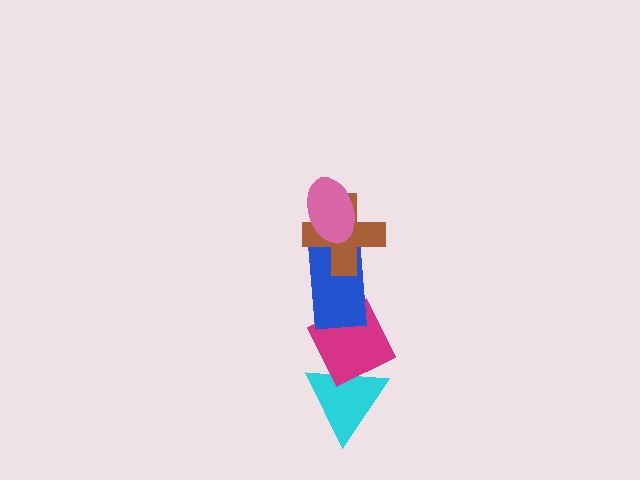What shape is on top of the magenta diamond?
The blue rectangle is on top of the magenta diamond.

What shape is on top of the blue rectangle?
The brown cross is on top of the blue rectangle.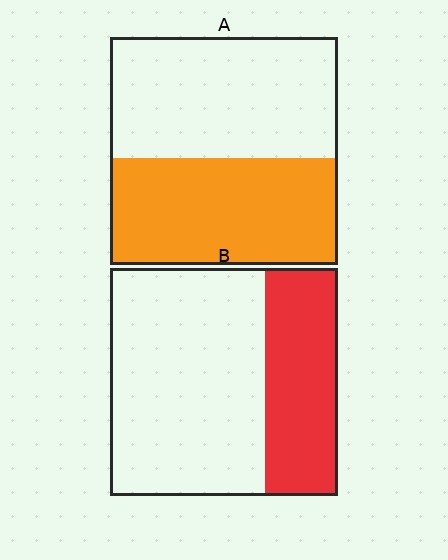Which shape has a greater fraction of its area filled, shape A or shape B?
Shape A.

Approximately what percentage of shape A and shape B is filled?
A is approximately 45% and B is approximately 30%.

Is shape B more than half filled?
No.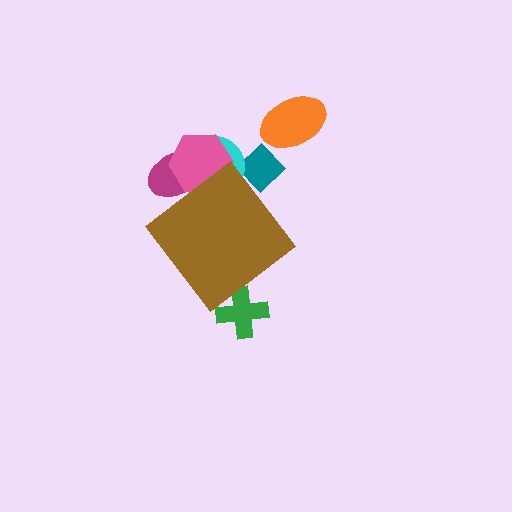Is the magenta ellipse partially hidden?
Yes, the magenta ellipse is partially hidden behind the brown diamond.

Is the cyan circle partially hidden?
Yes, the cyan circle is partially hidden behind the brown diamond.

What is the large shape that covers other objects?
A brown diamond.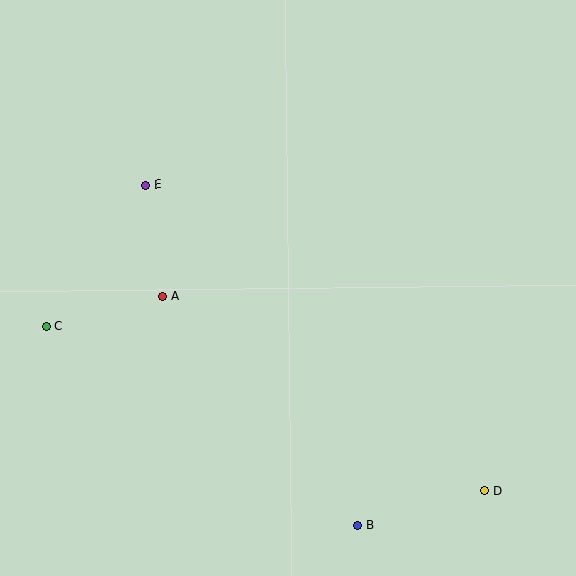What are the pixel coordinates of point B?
Point B is at (357, 526).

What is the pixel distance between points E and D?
The distance between E and D is 457 pixels.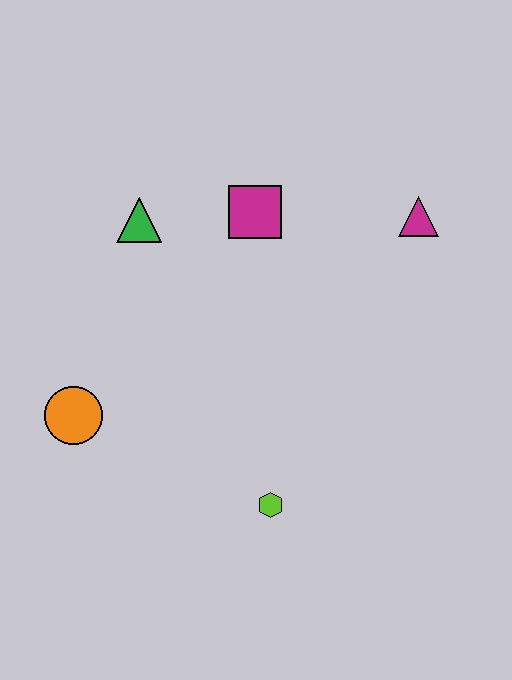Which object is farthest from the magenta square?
The lime hexagon is farthest from the magenta square.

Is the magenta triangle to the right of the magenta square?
Yes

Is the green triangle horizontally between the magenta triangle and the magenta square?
No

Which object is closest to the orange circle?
The green triangle is closest to the orange circle.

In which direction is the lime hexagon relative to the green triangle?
The lime hexagon is below the green triangle.